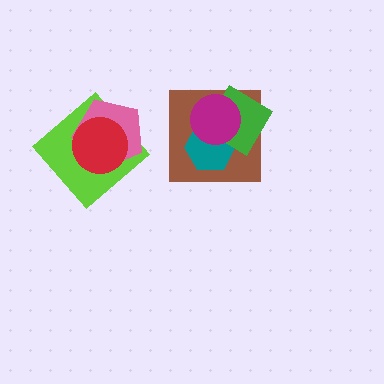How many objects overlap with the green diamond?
3 objects overlap with the green diamond.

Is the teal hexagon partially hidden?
Yes, it is partially covered by another shape.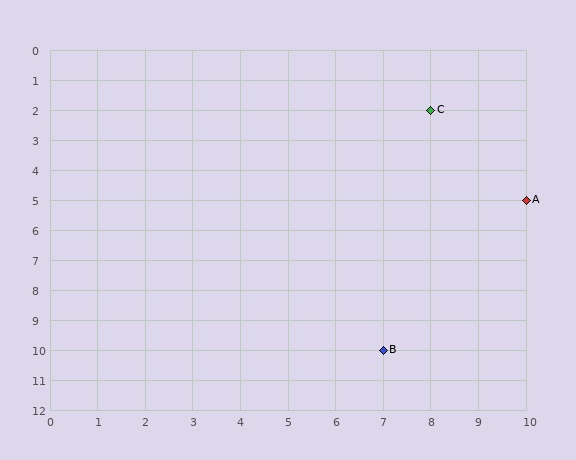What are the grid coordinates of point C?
Point C is at grid coordinates (8, 2).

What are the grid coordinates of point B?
Point B is at grid coordinates (7, 10).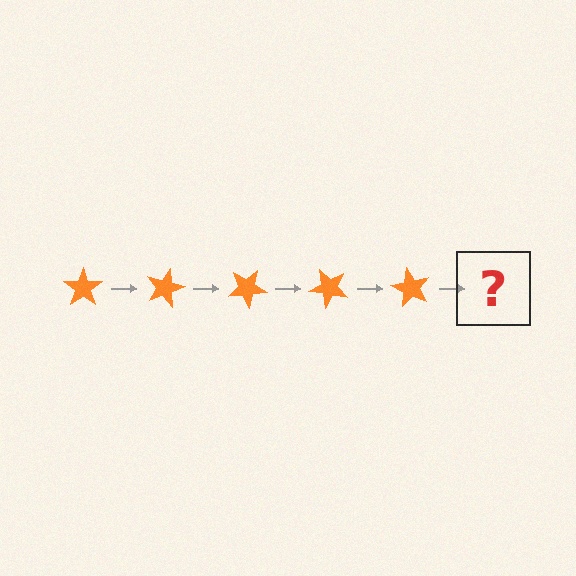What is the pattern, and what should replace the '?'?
The pattern is that the star rotates 15 degrees each step. The '?' should be an orange star rotated 75 degrees.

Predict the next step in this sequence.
The next step is an orange star rotated 75 degrees.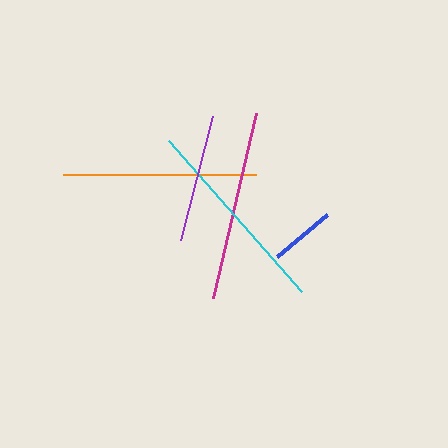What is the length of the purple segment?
The purple segment is approximately 129 pixels long.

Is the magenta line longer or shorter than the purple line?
The magenta line is longer than the purple line.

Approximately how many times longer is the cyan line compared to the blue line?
The cyan line is approximately 3.0 times the length of the blue line.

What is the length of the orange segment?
The orange segment is approximately 193 pixels long.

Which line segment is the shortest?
The blue line is the shortest at approximately 66 pixels.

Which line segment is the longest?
The cyan line is the longest at approximately 201 pixels.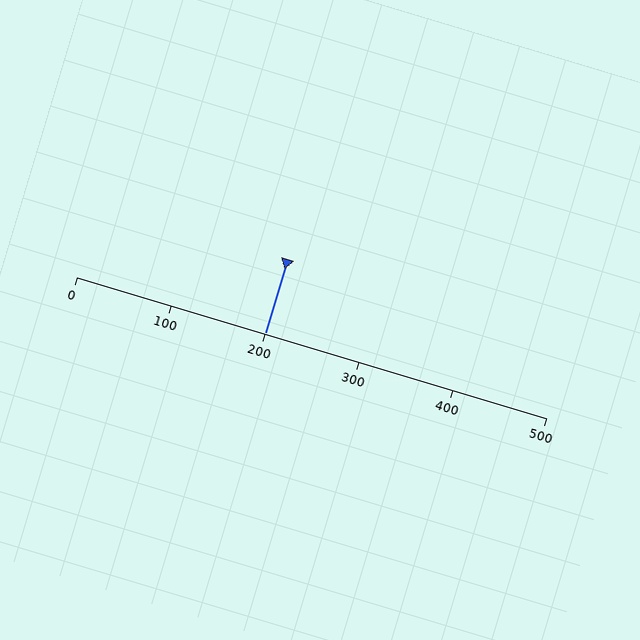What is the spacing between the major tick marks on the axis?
The major ticks are spaced 100 apart.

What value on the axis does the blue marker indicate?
The marker indicates approximately 200.